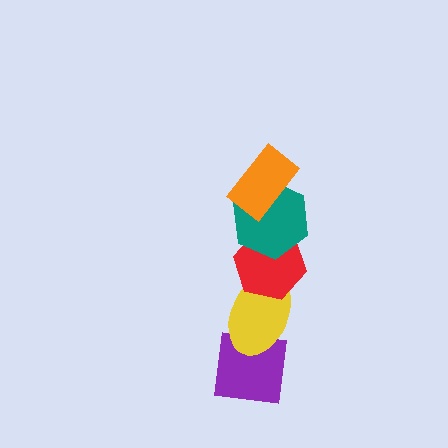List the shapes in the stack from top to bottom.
From top to bottom: the orange rectangle, the teal hexagon, the red hexagon, the yellow ellipse, the purple square.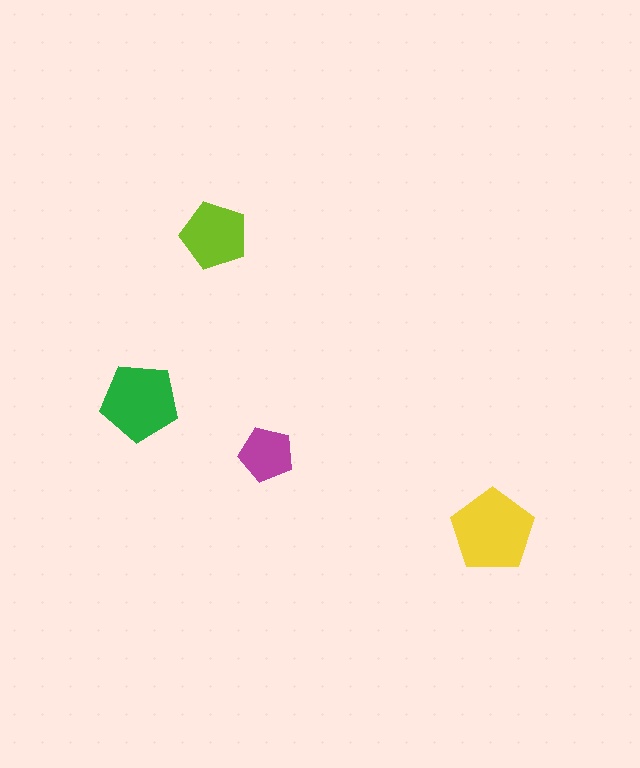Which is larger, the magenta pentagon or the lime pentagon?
The lime one.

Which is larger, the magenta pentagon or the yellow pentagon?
The yellow one.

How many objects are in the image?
There are 4 objects in the image.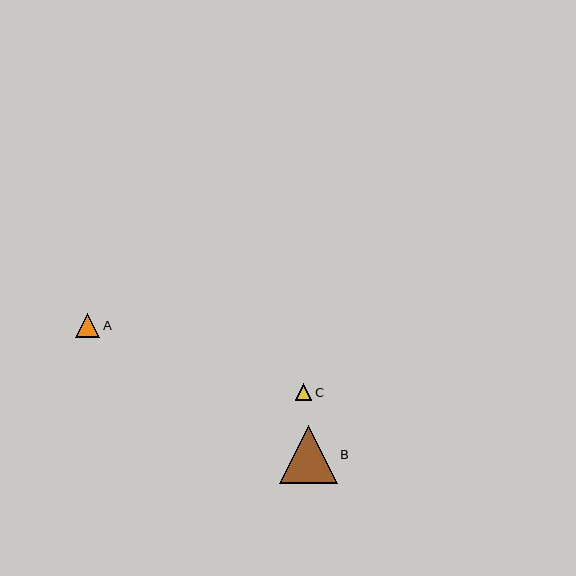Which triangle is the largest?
Triangle B is the largest with a size of approximately 57 pixels.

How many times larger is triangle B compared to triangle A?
Triangle B is approximately 2.4 times the size of triangle A.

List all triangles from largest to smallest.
From largest to smallest: B, A, C.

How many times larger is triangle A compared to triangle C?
Triangle A is approximately 1.5 times the size of triangle C.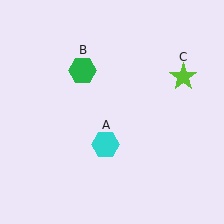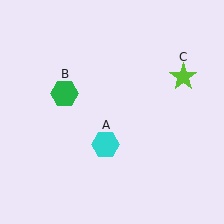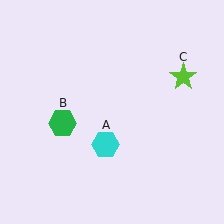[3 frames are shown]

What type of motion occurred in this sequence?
The green hexagon (object B) rotated counterclockwise around the center of the scene.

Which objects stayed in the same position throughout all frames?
Cyan hexagon (object A) and lime star (object C) remained stationary.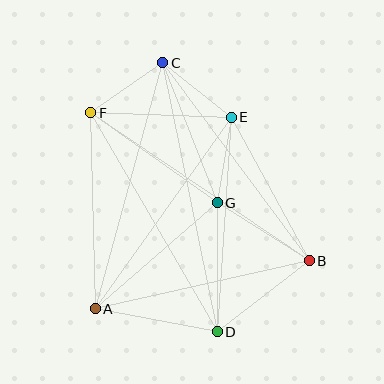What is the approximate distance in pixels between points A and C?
The distance between A and C is approximately 255 pixels.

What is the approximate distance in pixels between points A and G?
The distance between A and G is approximately 162 pixels.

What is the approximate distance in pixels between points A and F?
The distance between A and F is approximately 196 pixels.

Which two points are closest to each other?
Points E and G are closest to each other.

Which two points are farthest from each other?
Points C and D are farthest from each other.